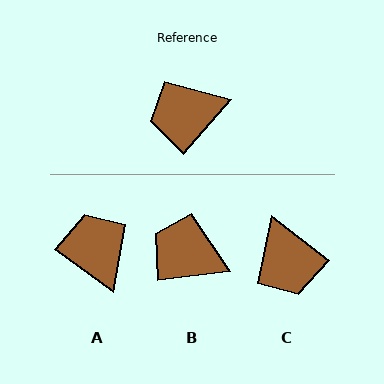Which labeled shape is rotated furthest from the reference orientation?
C, about 94 degrees away.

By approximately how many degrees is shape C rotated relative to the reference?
Approximately 94 degrees counter-clockwise.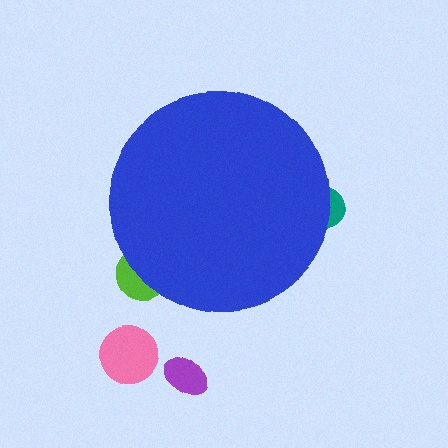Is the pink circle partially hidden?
No, the pink circle is fully visible.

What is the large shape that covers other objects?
A blue circle.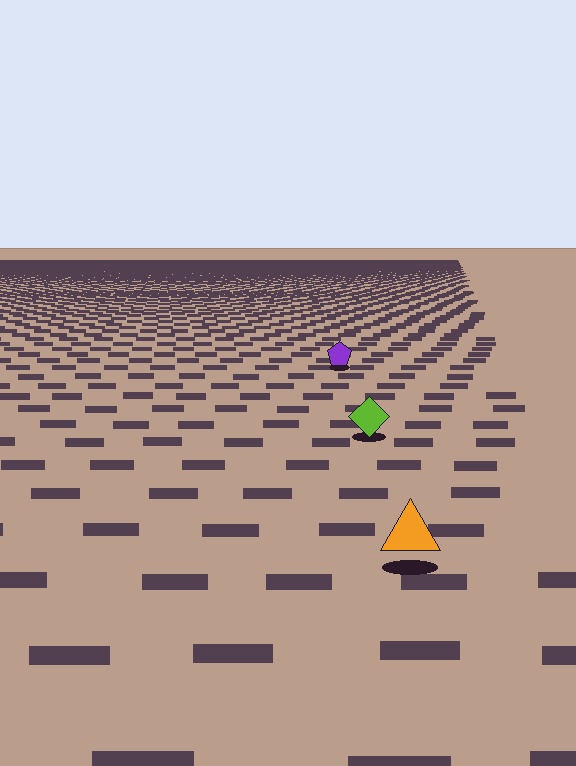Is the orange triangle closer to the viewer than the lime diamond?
Yes. The orange triangle is closer — you can tell from the texture gradient: the ground texture is coarser near it.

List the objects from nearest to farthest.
From nearest to farthest: the orange triangle, the lime diamond, the purple pentagon.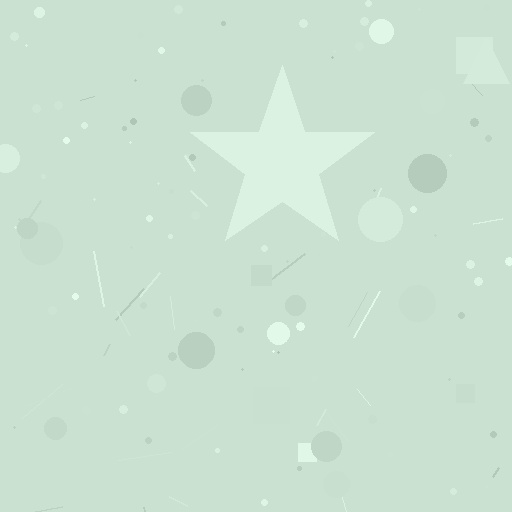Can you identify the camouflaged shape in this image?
The camouflaged shape is a star.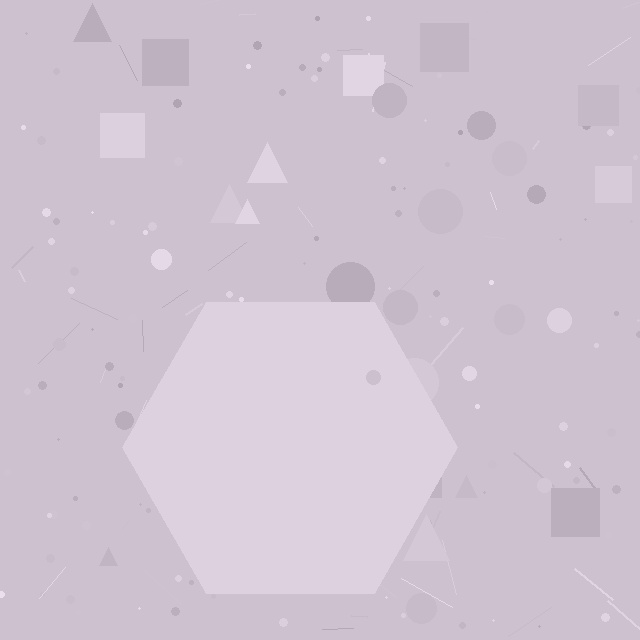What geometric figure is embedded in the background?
A hexagon is embedded in the background.